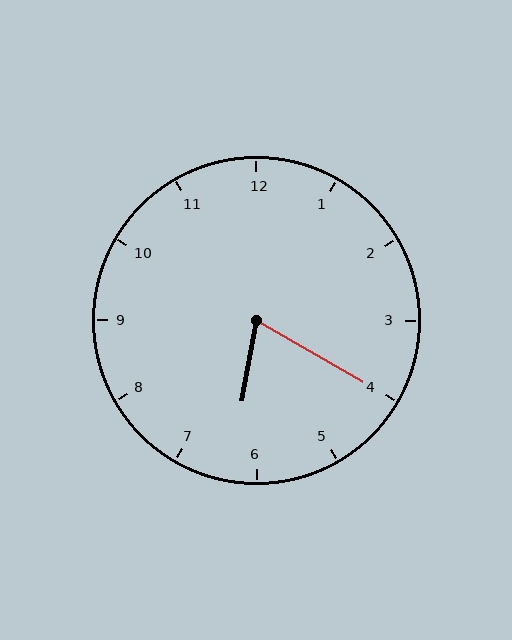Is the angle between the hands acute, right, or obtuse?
It is acute.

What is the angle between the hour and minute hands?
Approximately 70 degrees.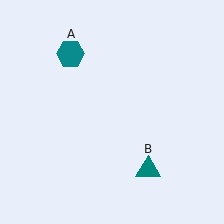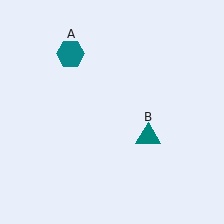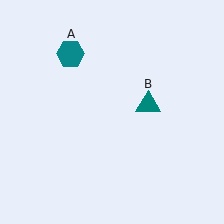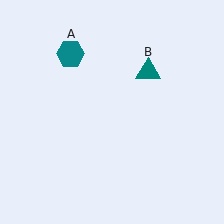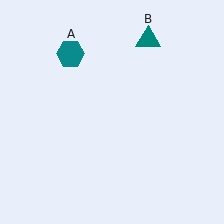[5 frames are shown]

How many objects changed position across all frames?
1 object changed position: teal triangle (object B).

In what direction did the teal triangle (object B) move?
The teal triangle (object B) moved up.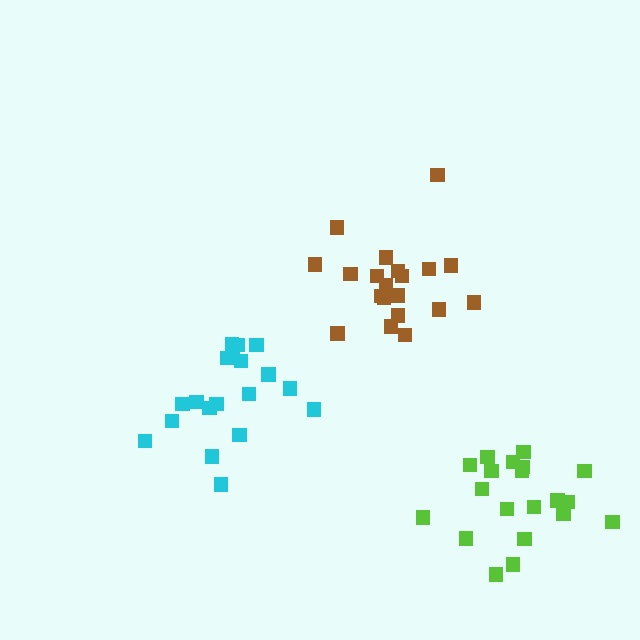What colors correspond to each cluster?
The clusters are colored: lime, cyan, brown.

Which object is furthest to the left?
The cyan cluster is leftmost.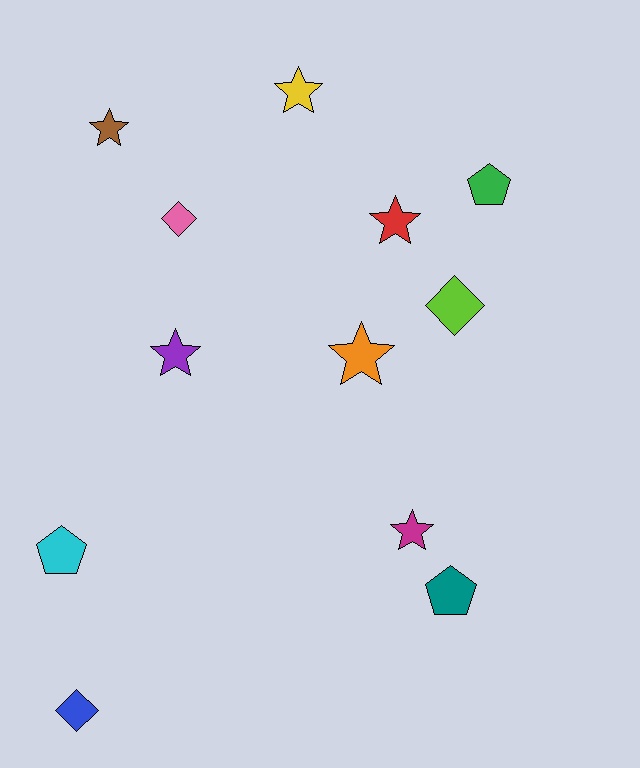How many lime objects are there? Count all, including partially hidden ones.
There is 1 lime object.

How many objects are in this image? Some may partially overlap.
There are 12 objects.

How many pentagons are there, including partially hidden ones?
There are 3 pentagons.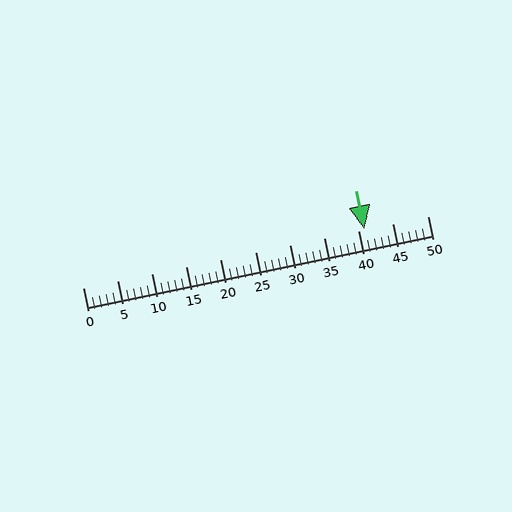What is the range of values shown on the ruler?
The ruler shows values from 0 to 50.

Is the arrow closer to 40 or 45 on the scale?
The arrow is closer to 40.